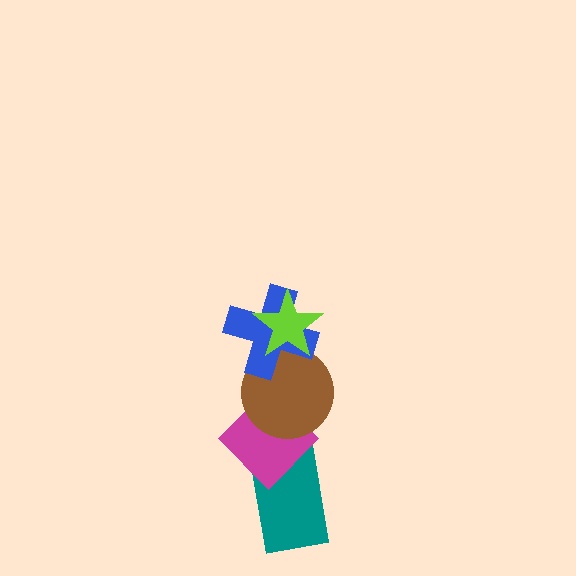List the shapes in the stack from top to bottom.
From top to bottom: the lime star, the blue cross, the brown circle, the magenta diamond, the teal rectangle.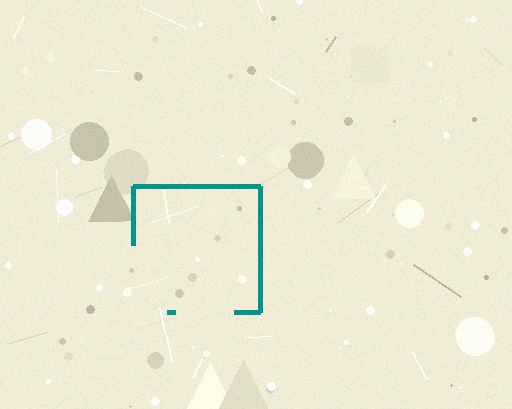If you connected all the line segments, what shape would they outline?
They would outline a square.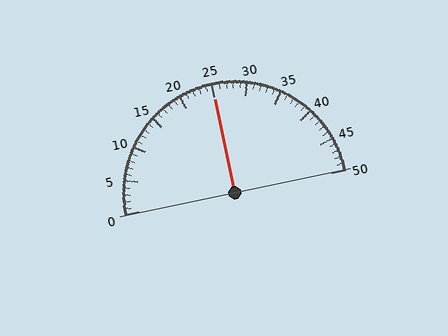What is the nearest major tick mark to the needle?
The nearest major tick mark is 25.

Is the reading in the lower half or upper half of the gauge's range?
The reading is in the upper half of the range (0 to 50).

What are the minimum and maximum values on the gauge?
The gauge ranges from 0 to 50.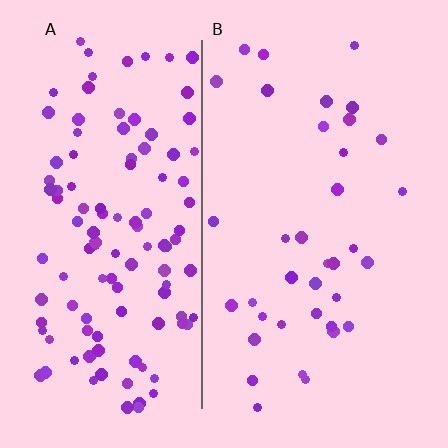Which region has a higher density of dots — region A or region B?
A (the left).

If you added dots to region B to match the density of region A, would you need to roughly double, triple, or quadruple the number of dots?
Approximately triple.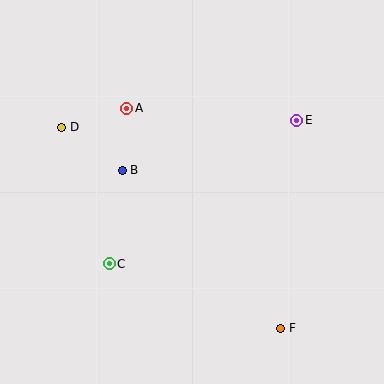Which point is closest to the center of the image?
Point B at (122, 170) is closest to the center.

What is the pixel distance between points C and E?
The distance between C and E is 236 pixels.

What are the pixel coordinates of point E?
Point E is at (297, 120).